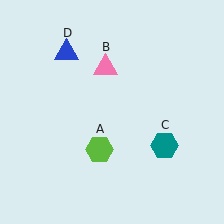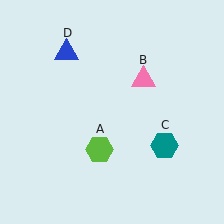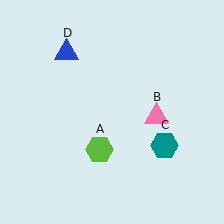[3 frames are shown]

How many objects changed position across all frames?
1 object changed position: pink triangle (object B).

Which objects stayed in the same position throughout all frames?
Lime hexagon (object A) and teal hexagon (object C) and blue triangle (object D) remained stationary.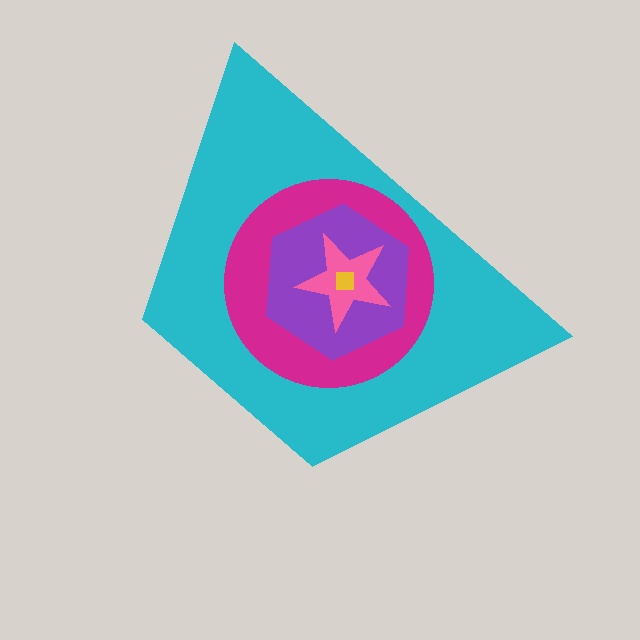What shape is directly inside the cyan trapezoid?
The magenta circle.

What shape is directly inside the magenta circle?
The purple hexagon.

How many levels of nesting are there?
5.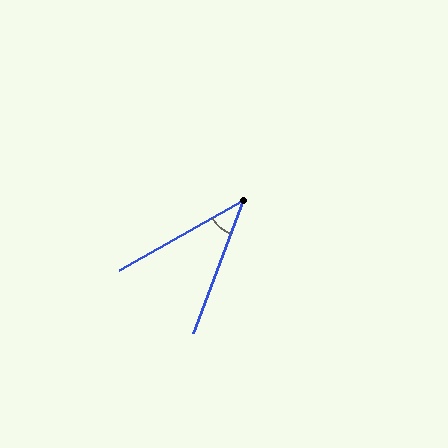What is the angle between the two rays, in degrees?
Approximately 40 degrees.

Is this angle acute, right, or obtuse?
It is acute.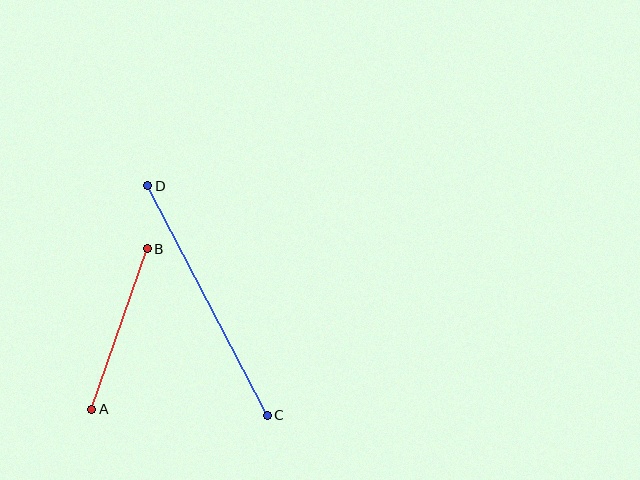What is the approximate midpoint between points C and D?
The midpoint is at approximately (207, 301) pixels.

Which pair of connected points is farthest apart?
Points C and D are farthest apart.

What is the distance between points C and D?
The distance is approximately 259 pixels.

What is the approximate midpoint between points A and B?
The midpoint is at approximately (119, 329) pixels.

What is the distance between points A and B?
The distance is approximately 169 pixels.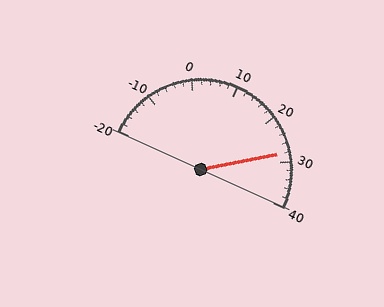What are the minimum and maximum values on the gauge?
The gauge ranges from -20 to 40.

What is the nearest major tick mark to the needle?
The nearest major tick mark is 30.